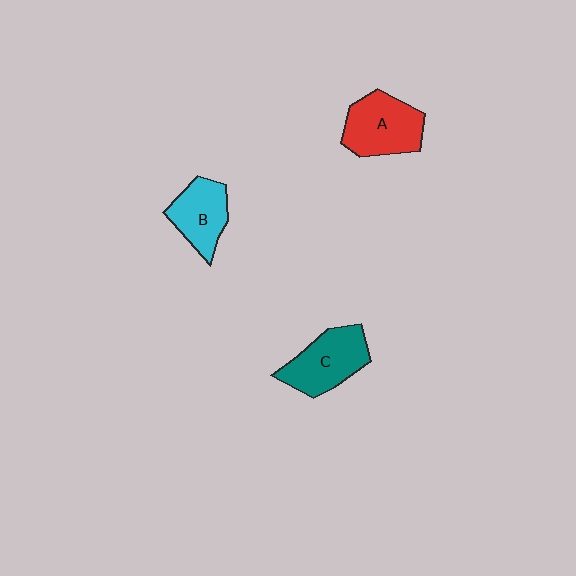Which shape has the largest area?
Shape A (red).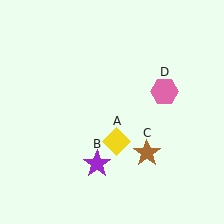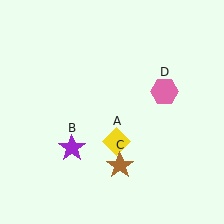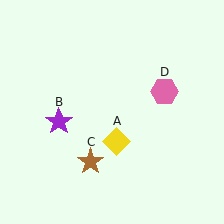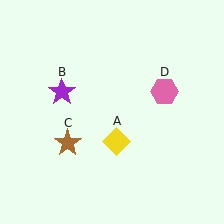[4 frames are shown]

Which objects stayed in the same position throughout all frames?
Yellow diamond (object A) and pink hexagon (object D) remained stationary.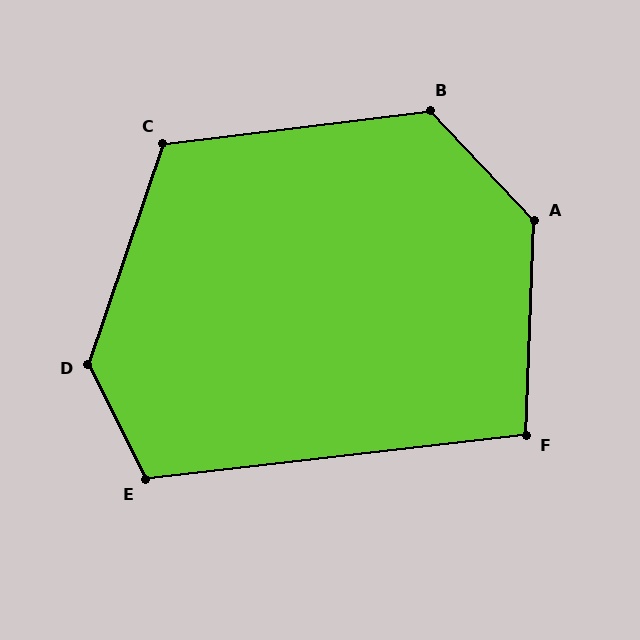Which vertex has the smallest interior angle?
F, at approximately 99 degrees.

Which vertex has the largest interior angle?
D, at approximately 135 degrees.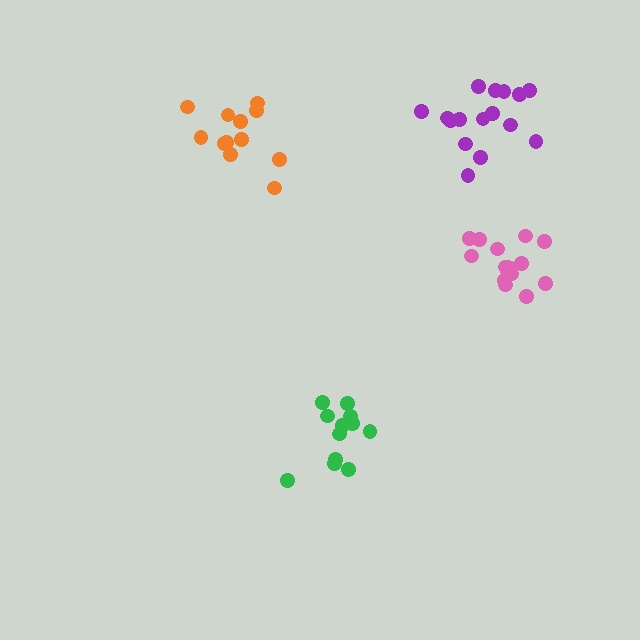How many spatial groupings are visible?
There are 4 spatial groupings.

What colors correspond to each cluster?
The clusters are colored: orange, green, purple, pink.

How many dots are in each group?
Group 1: 12 dots, Group 2: 12 dots, Group 3: 16 dots, Group 4: 16 dots (56 total).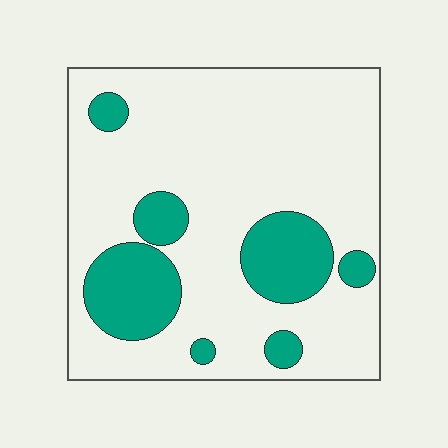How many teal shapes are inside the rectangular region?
7.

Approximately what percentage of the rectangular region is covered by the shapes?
Approximately 20%.